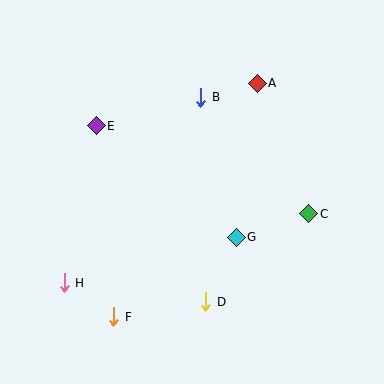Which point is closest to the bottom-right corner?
Point C is closest to the bottom-right corner.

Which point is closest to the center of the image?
Point G at (236, 237) is closest to the center.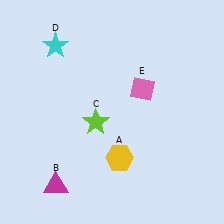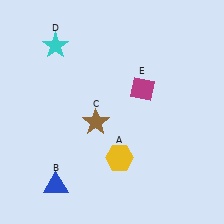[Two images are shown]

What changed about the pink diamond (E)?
In Image 1, E is pink. In Image 2, it changed to magenta.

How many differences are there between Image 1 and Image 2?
There are 3 differences between the two images.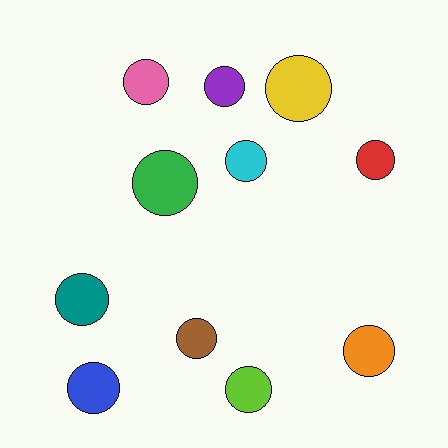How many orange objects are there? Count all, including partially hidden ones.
There is 1 orange object.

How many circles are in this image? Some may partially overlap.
There are 11 circles.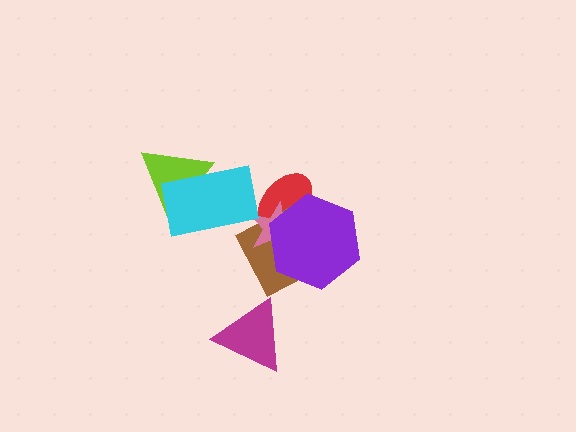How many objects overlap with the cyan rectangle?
1 object overlaps with the cyan rectangle.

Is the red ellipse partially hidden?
Yes, it is partially covered by another shape.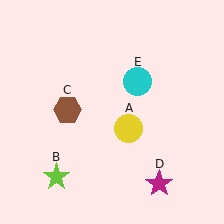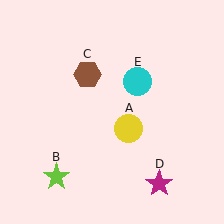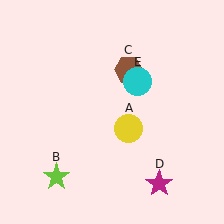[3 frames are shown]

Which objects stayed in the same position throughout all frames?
Yellow circle (object A) and lime star (object B) and magenta star (object D) and cyan circle (object E) remained stationary.